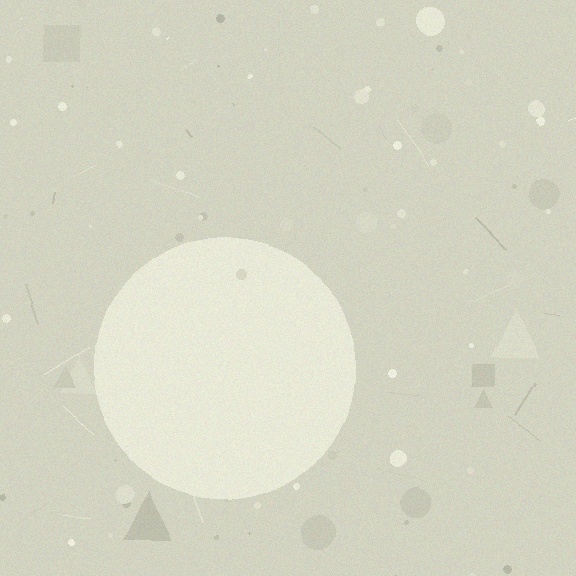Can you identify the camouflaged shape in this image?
The camouflaged shape is a circle.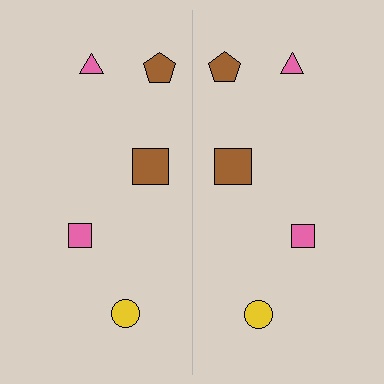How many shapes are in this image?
There are 10 shapes in this image.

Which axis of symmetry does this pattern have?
The pattern has a vertical axis of symmetry running through the center of the image.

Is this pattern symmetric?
Yes, this pattern has bilateral (reflection) symmetry.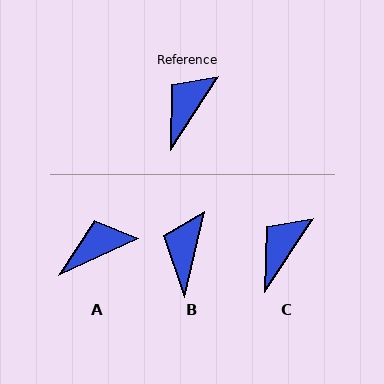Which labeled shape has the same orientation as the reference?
C.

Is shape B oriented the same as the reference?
No, it is off by about 20 degrees.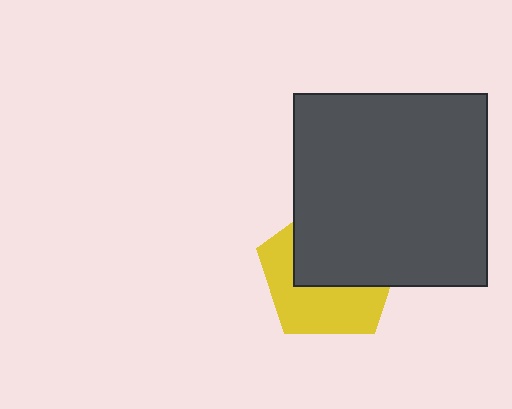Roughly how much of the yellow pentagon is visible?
About half of it is visible (roughly 47%).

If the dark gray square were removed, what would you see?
You would see the complete yellow pentagon.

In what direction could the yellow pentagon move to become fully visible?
The yellow pentagon could move down. That would shift it out from behind the dark gray square entirely.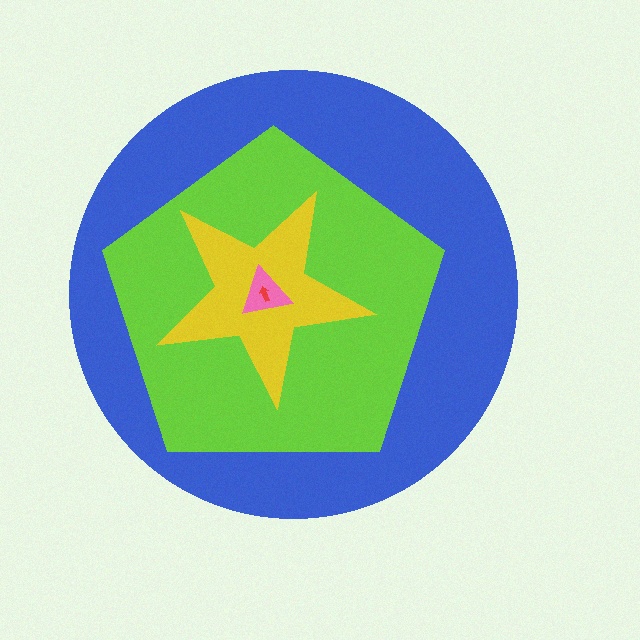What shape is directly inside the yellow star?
The pink triangle.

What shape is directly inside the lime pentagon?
The yellow star.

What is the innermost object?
The red arrow.